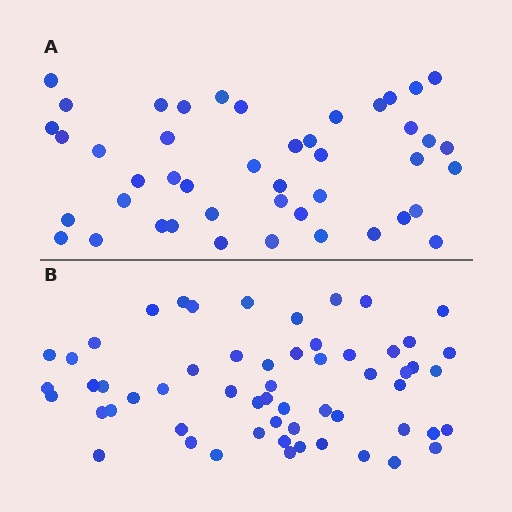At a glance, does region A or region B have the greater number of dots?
Region B (the bottom region) has more dots.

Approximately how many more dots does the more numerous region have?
Region B has approximately 15 more dots than region A.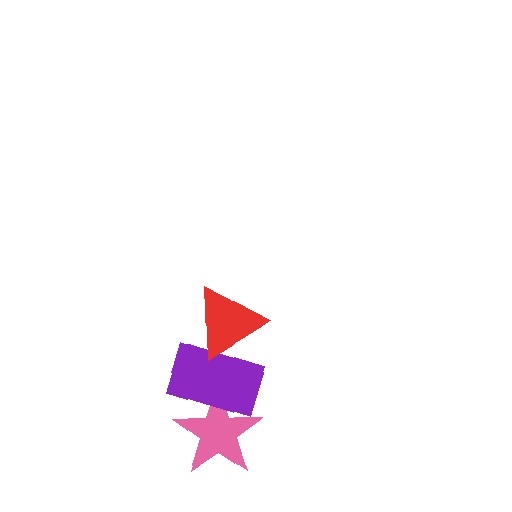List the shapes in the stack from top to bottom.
From top to bottom: the red triangle, the purple rectangle, the pink star.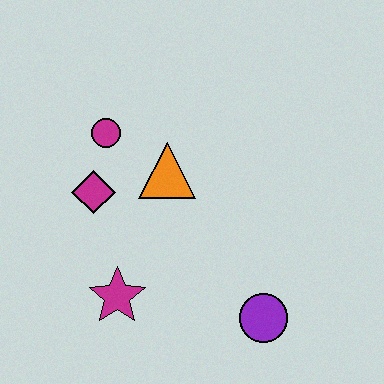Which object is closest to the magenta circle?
The magenta diamond is closest to the magenta circle.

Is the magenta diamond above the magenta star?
Yes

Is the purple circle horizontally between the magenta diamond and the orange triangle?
No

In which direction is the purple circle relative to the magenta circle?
The purple circle is below the magenta circle.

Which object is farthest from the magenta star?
The magenta circle is farthest from the magenta star.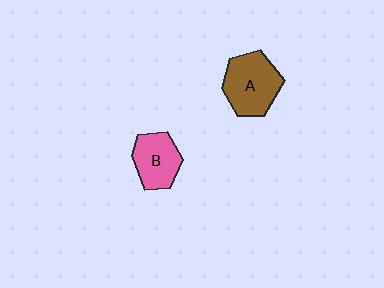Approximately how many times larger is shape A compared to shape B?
Approximately 1.3 times.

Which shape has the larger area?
Shape A (brown).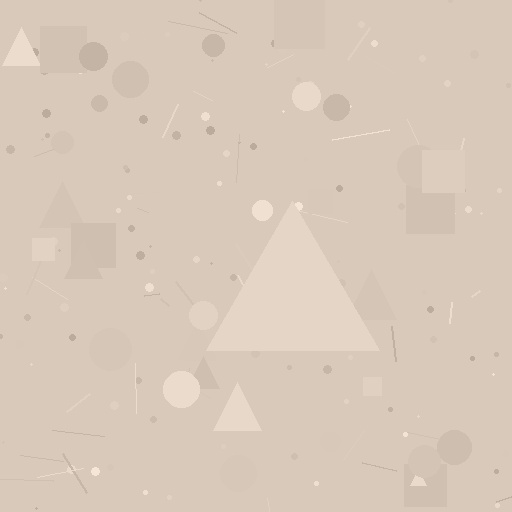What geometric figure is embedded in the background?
A triangle is embedded in the background.